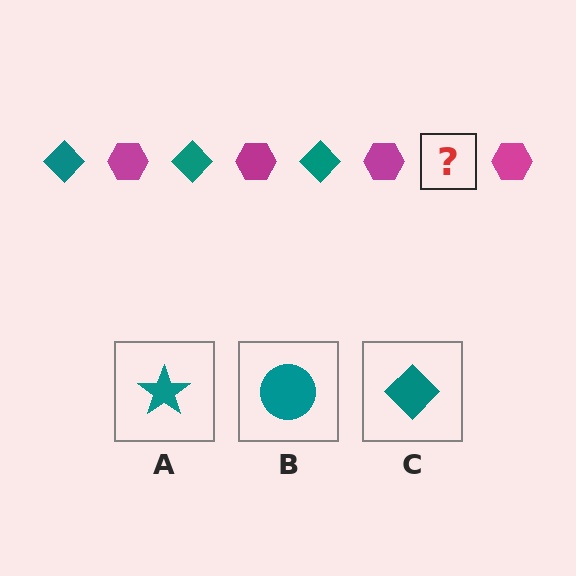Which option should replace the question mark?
Option C.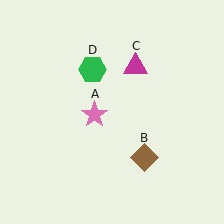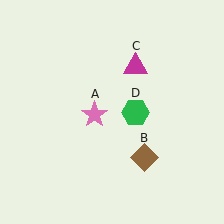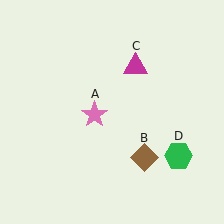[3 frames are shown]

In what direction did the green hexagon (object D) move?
The green hexagon (object D) moved down and to the right.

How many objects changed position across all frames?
1 object changed position: green hexagon (object D).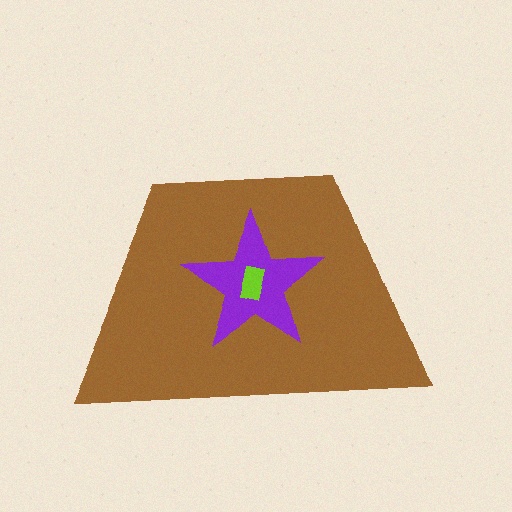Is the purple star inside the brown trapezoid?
Yes.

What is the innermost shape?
The lime rectangle.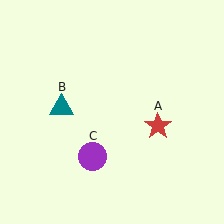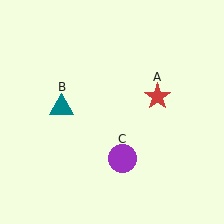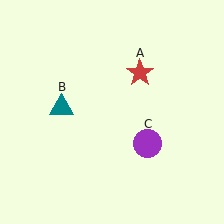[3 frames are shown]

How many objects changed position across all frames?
2 objects changed position: red star (object A), purple circle (object C).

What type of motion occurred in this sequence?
The red star (object A), purple circle (object C) rotated counterclockwise around the center of the scene.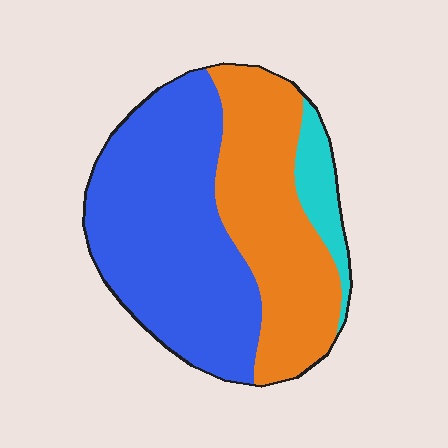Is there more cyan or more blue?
Blue.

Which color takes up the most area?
Blue, at roughly 55%.